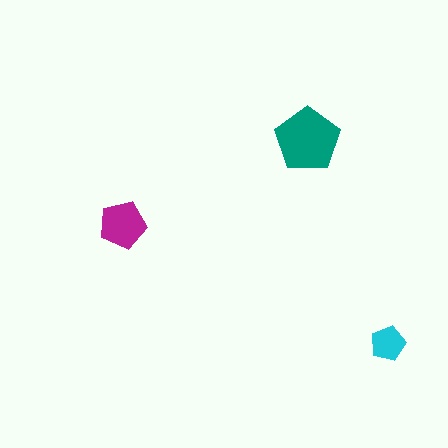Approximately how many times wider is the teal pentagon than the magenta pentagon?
About 1.5 times wider.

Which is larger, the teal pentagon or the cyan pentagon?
The teal one.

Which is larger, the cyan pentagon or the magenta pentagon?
The magenta one.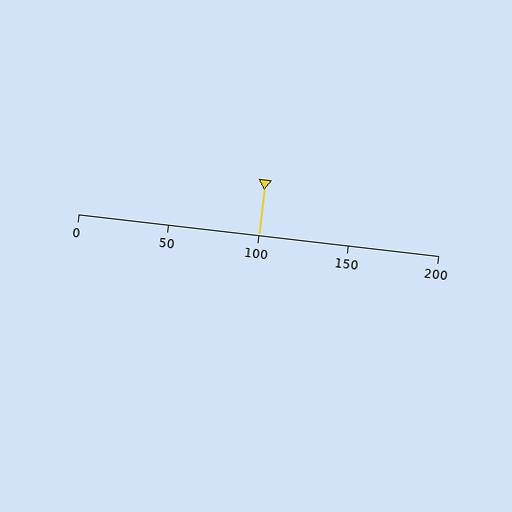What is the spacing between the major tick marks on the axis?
The major ticks are spaced 50 apart.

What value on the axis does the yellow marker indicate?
The marker indicates approximately 100.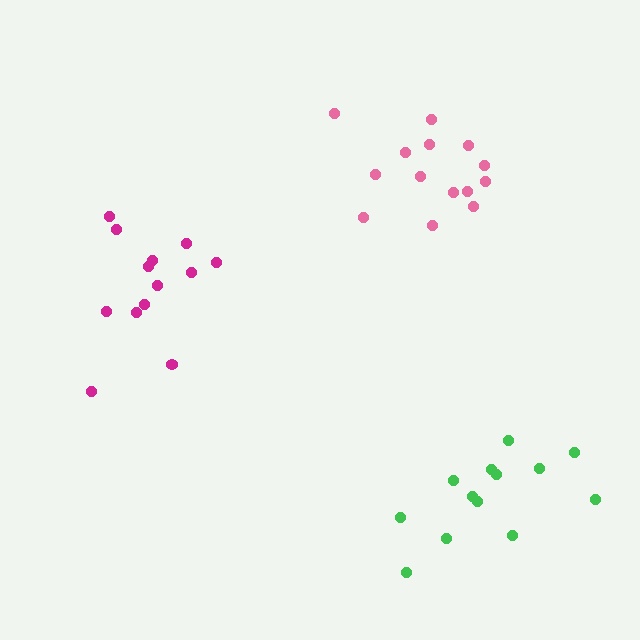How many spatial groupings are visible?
There are 3 spatial groupings.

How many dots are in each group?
Group 1: 13 dots, Group 2: 14 dots, Group 3: 13 dots (40 total).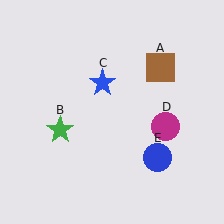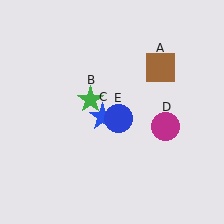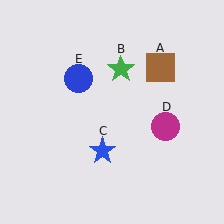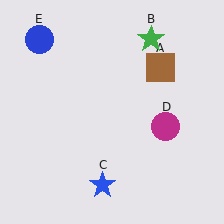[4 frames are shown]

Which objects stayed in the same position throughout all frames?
Brown square (object A) and magenta circle (object D) remained stationary.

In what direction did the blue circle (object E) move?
The blue circle (object E) moved up and to the left.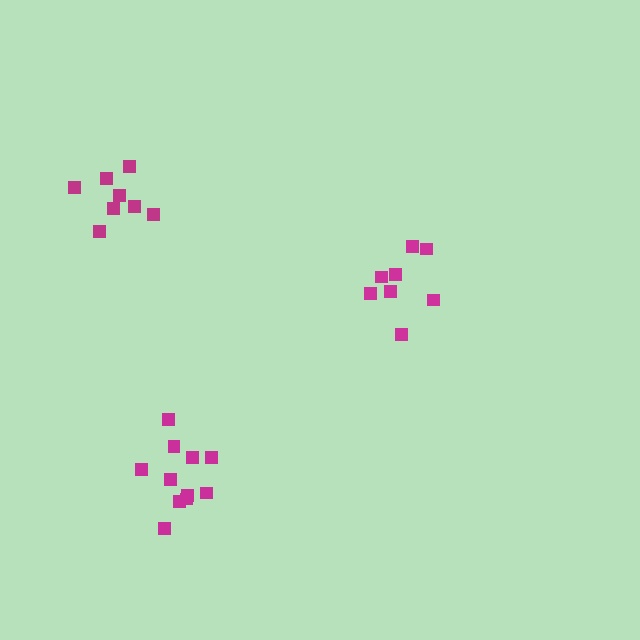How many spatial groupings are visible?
There are 3 spatial groupings.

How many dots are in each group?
Group 1: 8 dots, Group 2: 8 dots, Group 3: 11 dots (27 total).